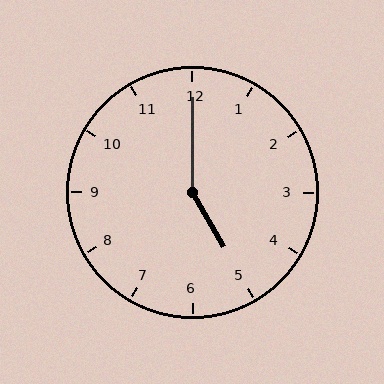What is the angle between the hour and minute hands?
Approximately 150 degrees.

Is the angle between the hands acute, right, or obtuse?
It is obtuse.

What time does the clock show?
5:00.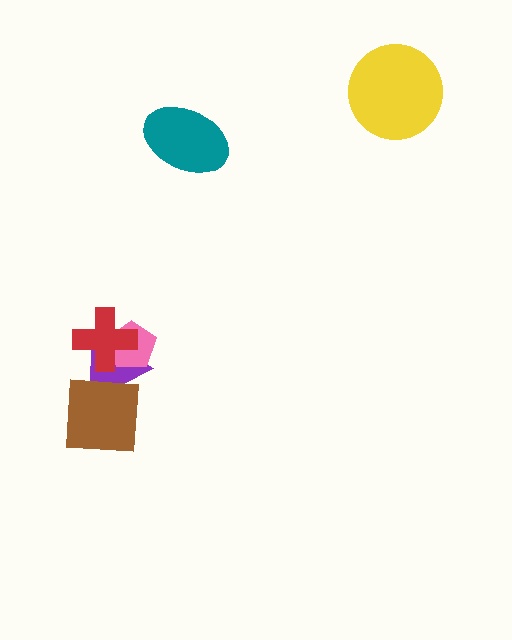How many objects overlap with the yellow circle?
0 objects overlap with the yellow circle.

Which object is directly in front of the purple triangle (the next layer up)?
The pink pentagon is directly in front of the purple triangle.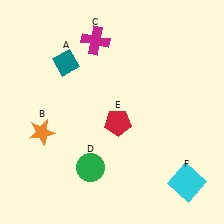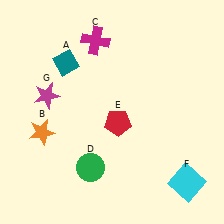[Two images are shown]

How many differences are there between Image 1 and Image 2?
There is 1 difference between the two images.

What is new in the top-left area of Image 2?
A magenta star (G) was added in the top-left area of Image 2.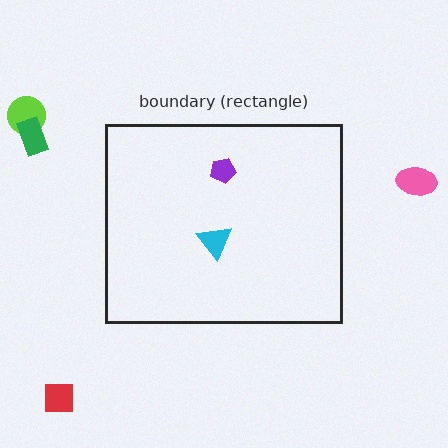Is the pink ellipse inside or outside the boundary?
Outside.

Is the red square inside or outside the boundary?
Outside.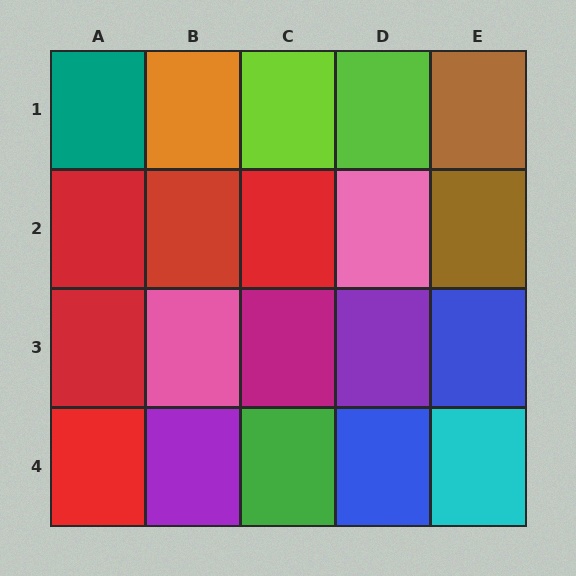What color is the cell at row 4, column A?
Red.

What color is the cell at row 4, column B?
Purple.